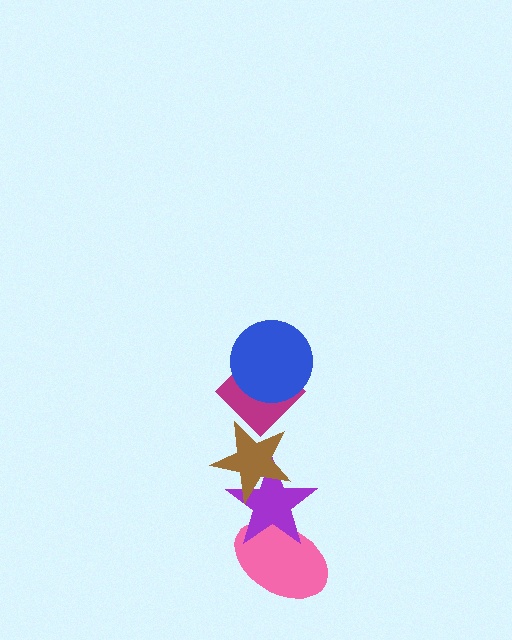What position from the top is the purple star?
The purple star is 4th from the top.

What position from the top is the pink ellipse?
The pink ellipse is 5th from the top.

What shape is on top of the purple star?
The brown star is on top of the purple star.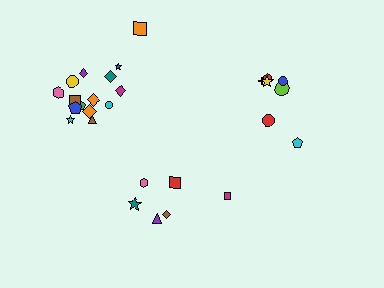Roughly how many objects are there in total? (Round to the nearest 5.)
Roughly 30 objects in total.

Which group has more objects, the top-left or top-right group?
The top-left group.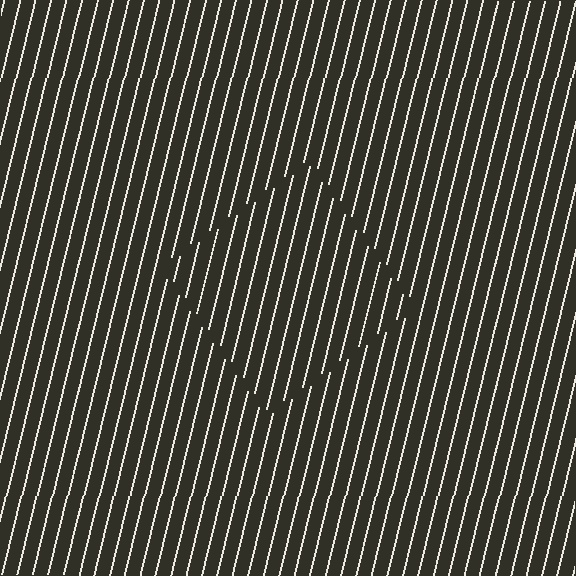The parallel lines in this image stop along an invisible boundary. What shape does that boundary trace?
An illusory square. The interior of the shape contains the same grating, shifted by half a period — the contour is defined by the phase discontinuity where line-ends from the inner and outer gratings abut.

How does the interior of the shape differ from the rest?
The interior of the shape contains the same grating, shifted by half a period — the contour is defined by the phase discontinuity where line-ends from the inner and outer gratings abut.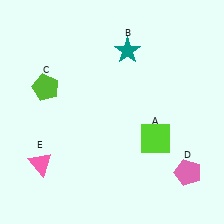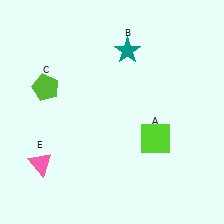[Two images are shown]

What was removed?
The pink pentagon (D) was removed in Image 2.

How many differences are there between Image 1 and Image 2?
There is 1 difference between the two images.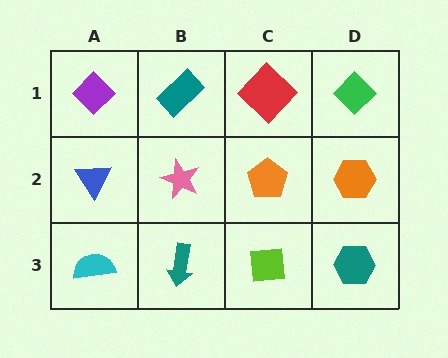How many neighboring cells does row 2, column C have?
4.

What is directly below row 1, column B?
A pink star.